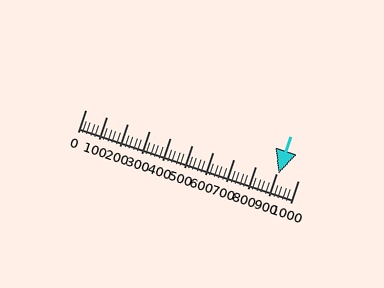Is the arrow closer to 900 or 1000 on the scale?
The arrow is closer to 900.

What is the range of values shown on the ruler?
The ruler shows values from 0 to 1000.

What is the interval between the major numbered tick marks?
The major tick marks are spaced 100 units apart.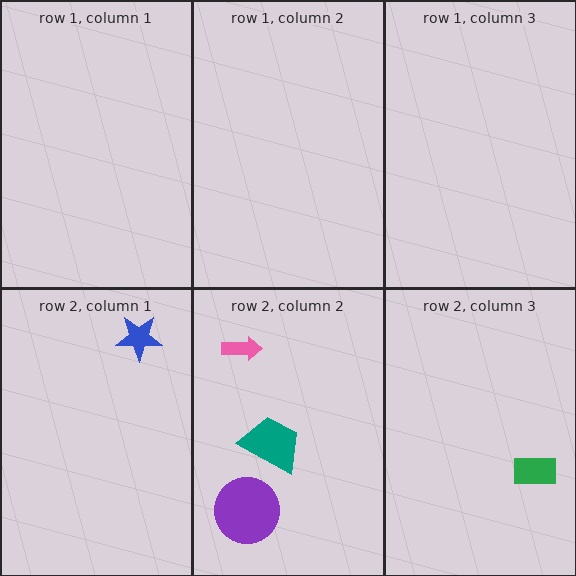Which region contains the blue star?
The row 2, column 1 region.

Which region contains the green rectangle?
The row 2, column 3 region.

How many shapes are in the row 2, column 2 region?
3.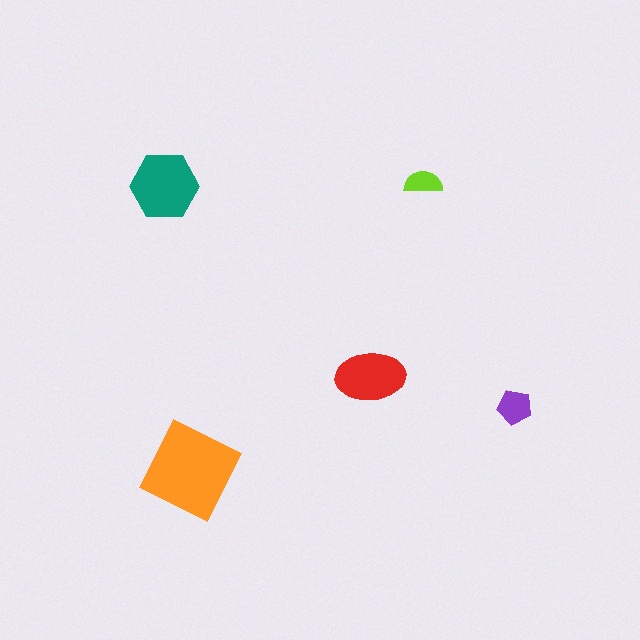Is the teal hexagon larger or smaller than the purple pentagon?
Larger.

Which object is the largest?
The orange square.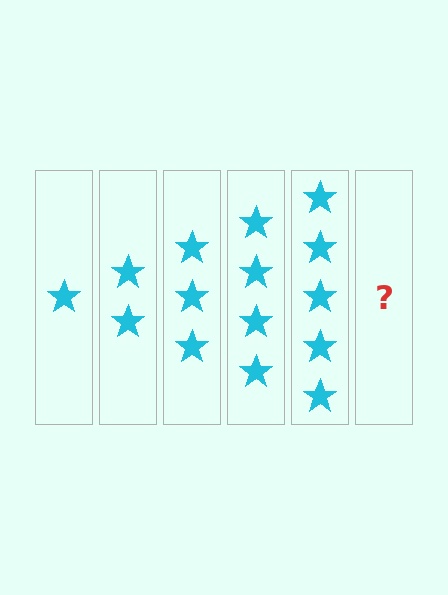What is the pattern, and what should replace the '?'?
The pattern is that each step adds one more star. The '?' should be 6 stars.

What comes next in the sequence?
The next element should be 6 stars.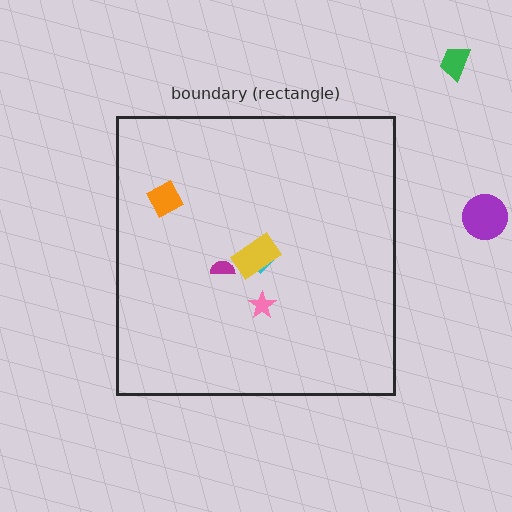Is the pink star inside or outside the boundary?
Inside.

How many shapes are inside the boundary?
5 inside, 2 outside.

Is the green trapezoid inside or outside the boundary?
Outside.